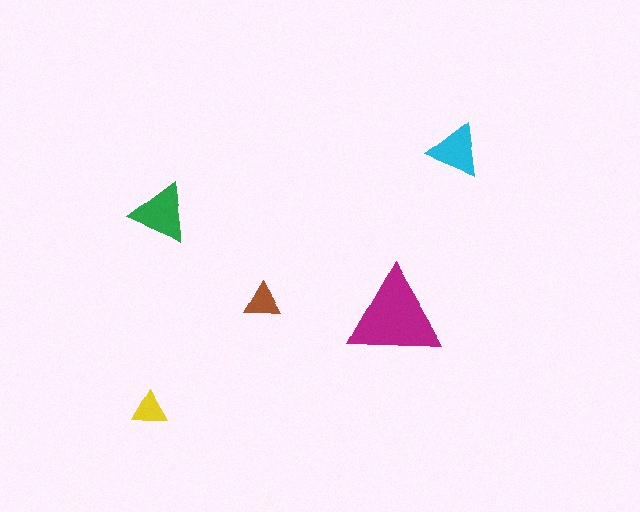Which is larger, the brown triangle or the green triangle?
The green one.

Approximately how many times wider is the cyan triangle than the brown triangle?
About 1.5 times wider.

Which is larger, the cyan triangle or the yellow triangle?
The cyan one.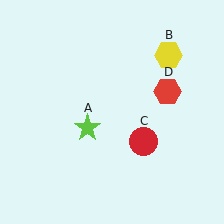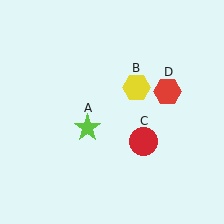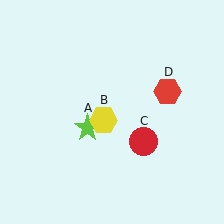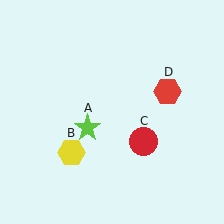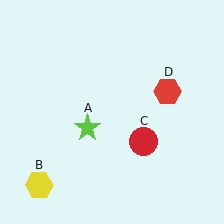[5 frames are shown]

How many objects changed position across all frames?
1 object changed position: yellow hexagon (object B).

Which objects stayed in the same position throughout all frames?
Lime star (object A) and red circle (object C) and red hexagon (object D) remained stationary.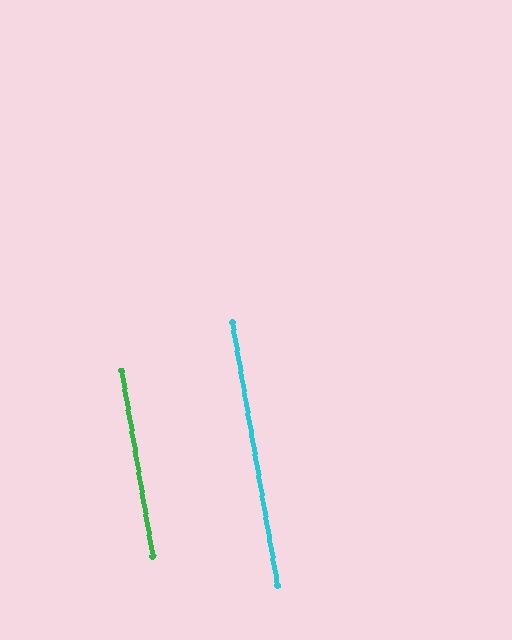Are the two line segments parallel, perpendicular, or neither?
Parallel — their directions differ by only 0.1°.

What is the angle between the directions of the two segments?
Approximately 0 degrees.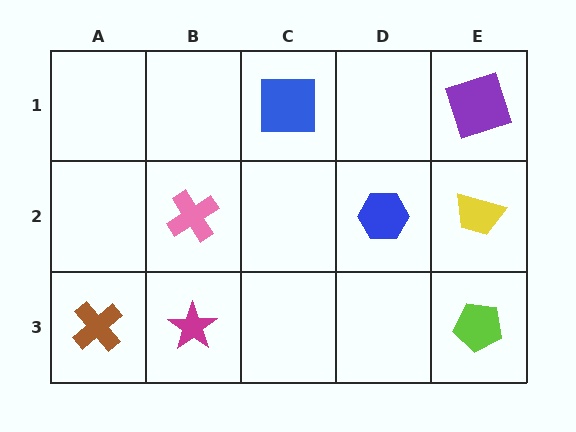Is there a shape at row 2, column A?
No, that cell is empty.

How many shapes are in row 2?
3 shapes.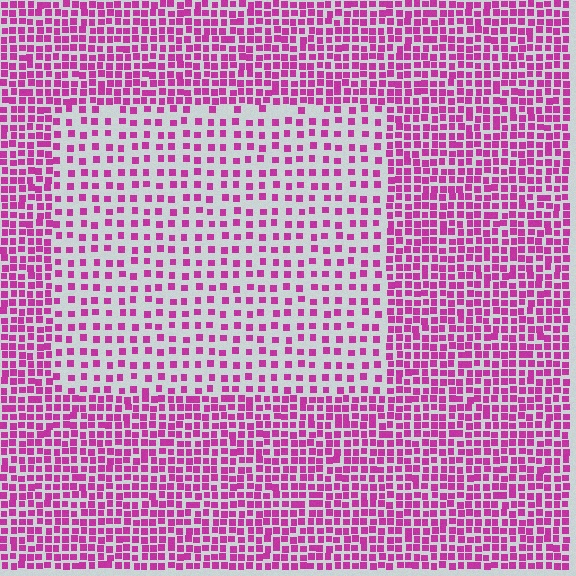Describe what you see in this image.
The image contains small magenta elements arranged at two different densities. A rectangle-shaped region is visible where the elements are less densely packed than the surrounding area.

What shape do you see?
I see a rectangle.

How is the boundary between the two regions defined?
The boundary is defined by a change in element density (approximately 2.1x ratio). All elements are the same color, size, and shape.